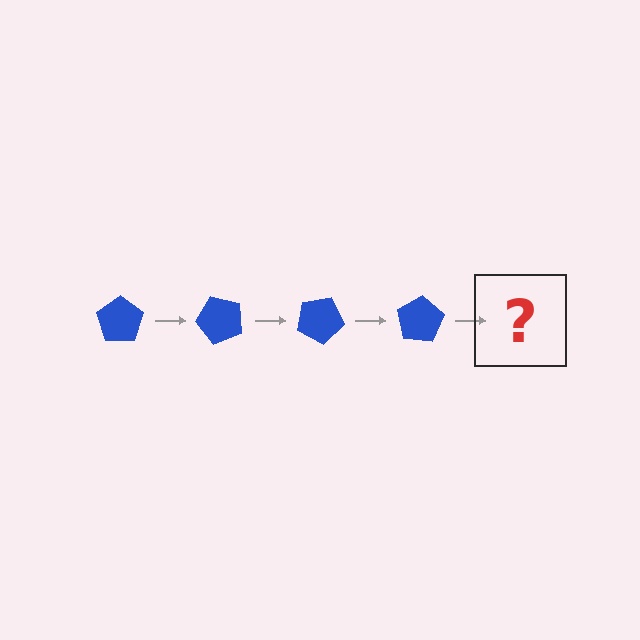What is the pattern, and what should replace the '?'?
The pattern is that the pentagon rotates 50 degrees each step. The '?' should be a blue pentagon rotated 200 degrees.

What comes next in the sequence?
The next element should be a blue pentagon rotated 200 degrees.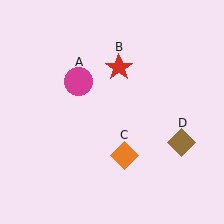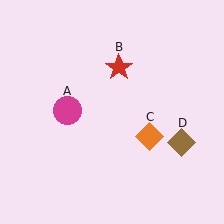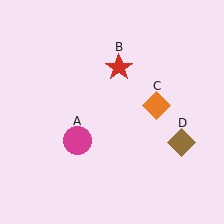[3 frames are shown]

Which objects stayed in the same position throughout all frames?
Red star (object B) and brown diamond (object D) remained stationary.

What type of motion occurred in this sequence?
The magenta circle (object A), orange diamond (object C) rotated counterclockwise around the center of the scene.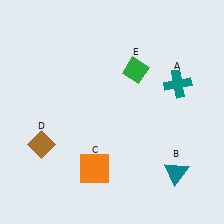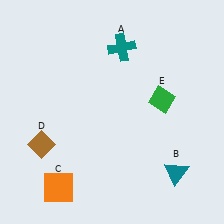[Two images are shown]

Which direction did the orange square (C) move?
The orange square (C) moved left.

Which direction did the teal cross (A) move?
The teal cross (A) moved left.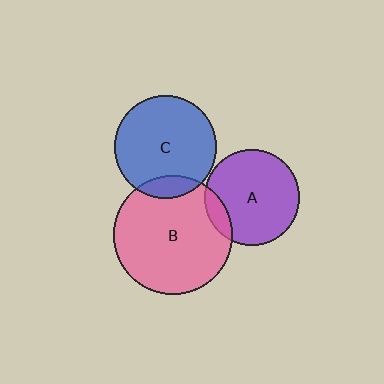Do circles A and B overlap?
Yes.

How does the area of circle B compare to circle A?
Approximately 1.6 times.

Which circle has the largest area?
Circle B (pink).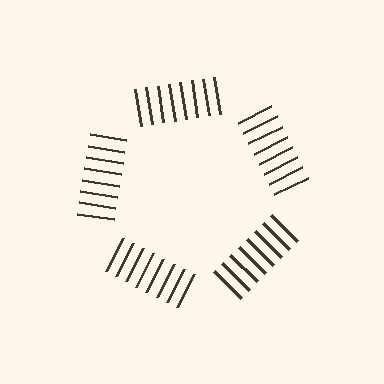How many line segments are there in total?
40 — 8 along each of the 5 edges.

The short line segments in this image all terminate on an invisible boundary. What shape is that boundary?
An illusory pentagon — the line segments terminate on its edges but no continuous stroke is drawn.